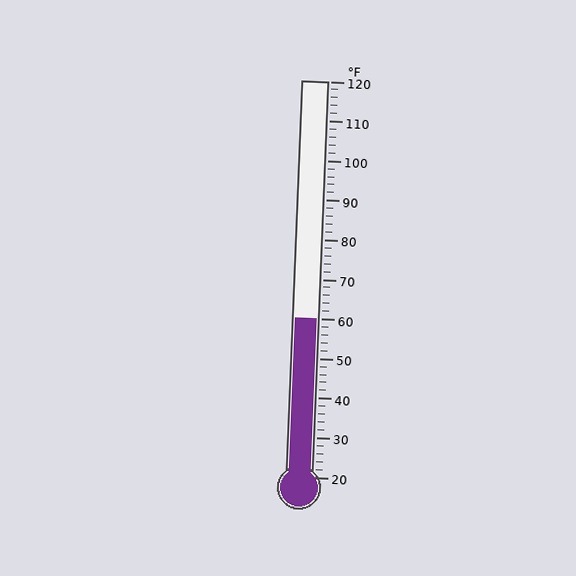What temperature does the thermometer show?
The thermometer shows approximately 60°F.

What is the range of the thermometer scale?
The thermometer scale ranges from 20°F to 120°F.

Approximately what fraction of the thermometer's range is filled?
The thermometer is filled to approximately 40% of its range.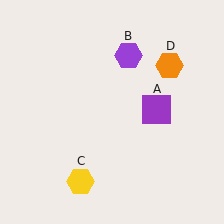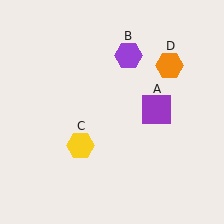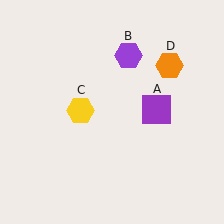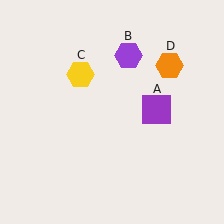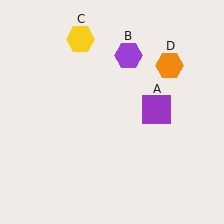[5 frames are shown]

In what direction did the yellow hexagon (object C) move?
The yellow hexagon (object C) moved up.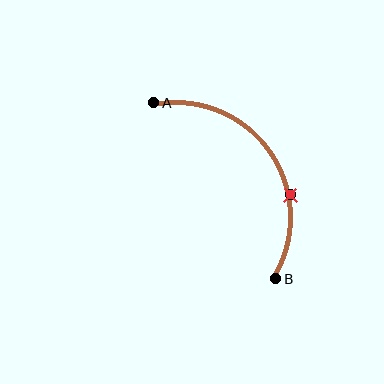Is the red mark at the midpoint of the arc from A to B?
No. The red mark lies on the arc but is closer to endpoint B. The arc midpoint would be at the point on the curve equidistant along the arc from both A and B.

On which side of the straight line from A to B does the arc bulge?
The arc bulges above and to the right of the straight line connecting A and B.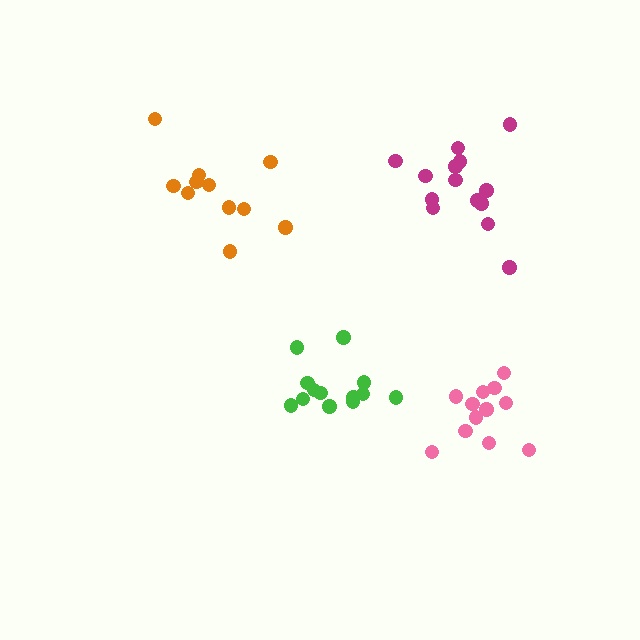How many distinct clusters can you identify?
There are 4 distinct clusters.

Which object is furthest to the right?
The pink cluster is rightmost.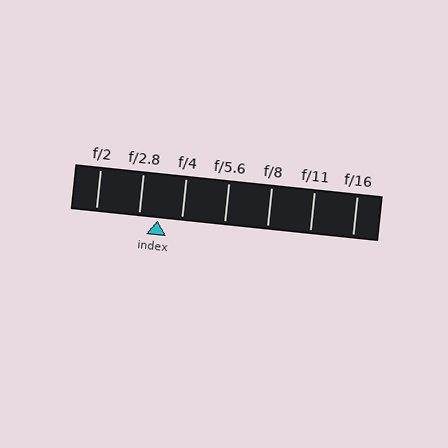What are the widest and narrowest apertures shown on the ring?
The widest aperture shown is f/2 and the narrowest is f/16.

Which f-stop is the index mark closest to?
The index mark is closest to f/2.8.